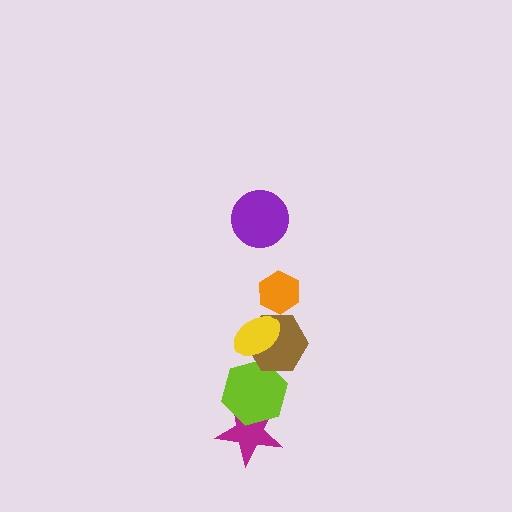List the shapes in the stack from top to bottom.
From top to bottom: the purple circle, the orange hexagon, the yellow ellipse, the brown hexagon, the lime hexagon, the magenta star.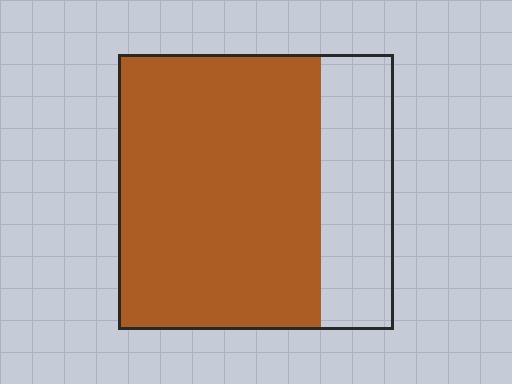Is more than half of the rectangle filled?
Yes.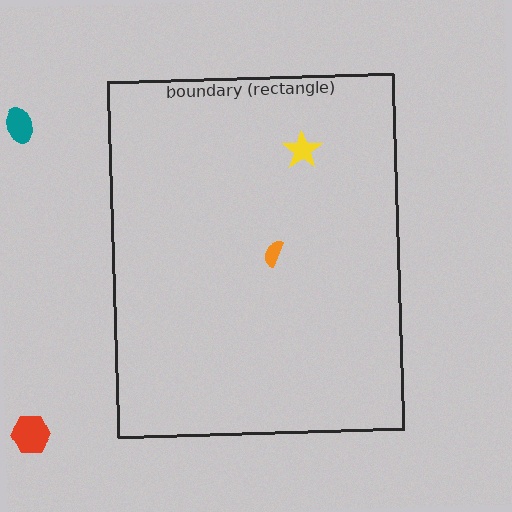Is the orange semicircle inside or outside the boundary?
Inside.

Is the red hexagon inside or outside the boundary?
Outside.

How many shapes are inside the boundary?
2 inside, 2 outside.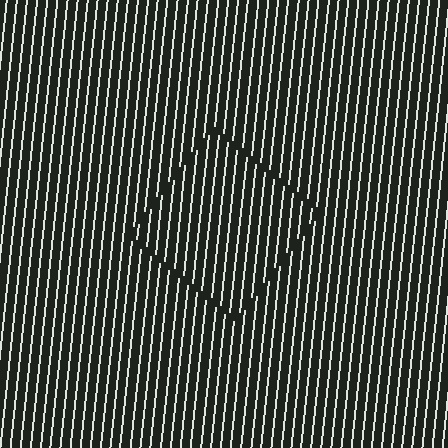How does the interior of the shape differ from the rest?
The interior of the shape contains the same grating, shifted by half a period — the contour is defined by the phase discontinuity where line-ends from the inner and outer gratings abut.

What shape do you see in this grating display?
An illusory square. The interior of the shape contains the same grating, shifted by half a period — the contour is defined by the phase discontinuity where line-ends from the inner and outer gratings abut.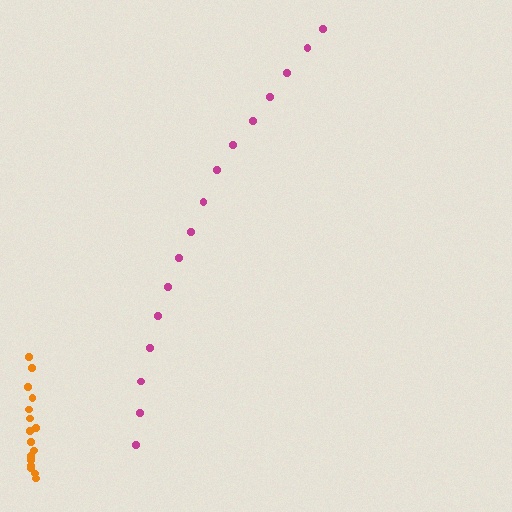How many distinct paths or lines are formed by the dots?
There are 2 distinct paths.